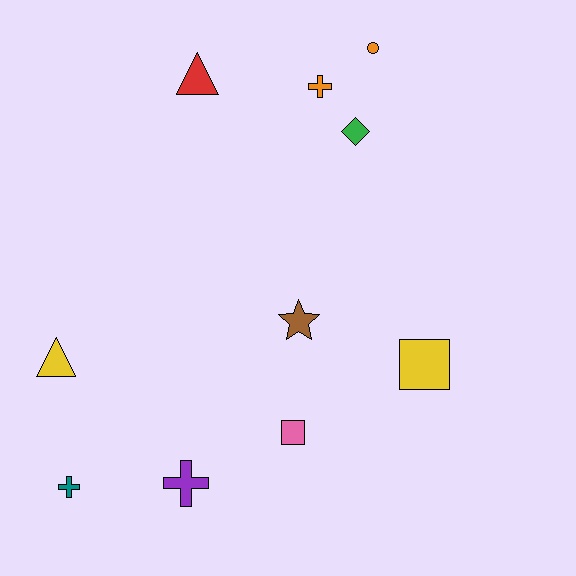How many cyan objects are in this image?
There are no cyan objects.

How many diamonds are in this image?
There is 1 diamond.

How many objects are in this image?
There are 10 objects.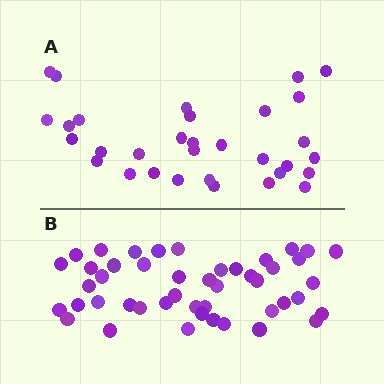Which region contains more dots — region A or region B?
Region B (the bottom region) has more dots.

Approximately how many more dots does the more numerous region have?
Region B has approximately 15 more dots than region A.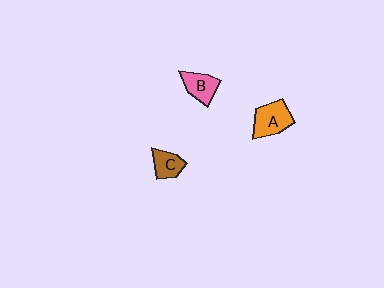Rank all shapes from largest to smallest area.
From largest to smallest: A (orange), B (pink), C (brown).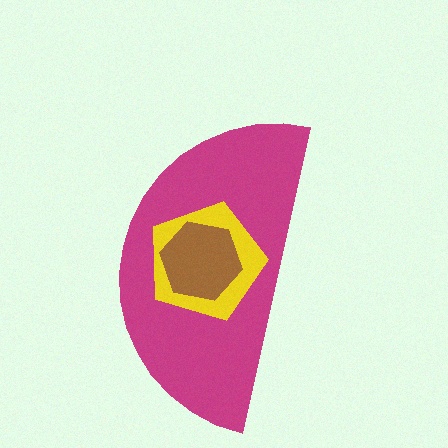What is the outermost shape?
The magenta semicircle.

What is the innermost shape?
The brown hexagon.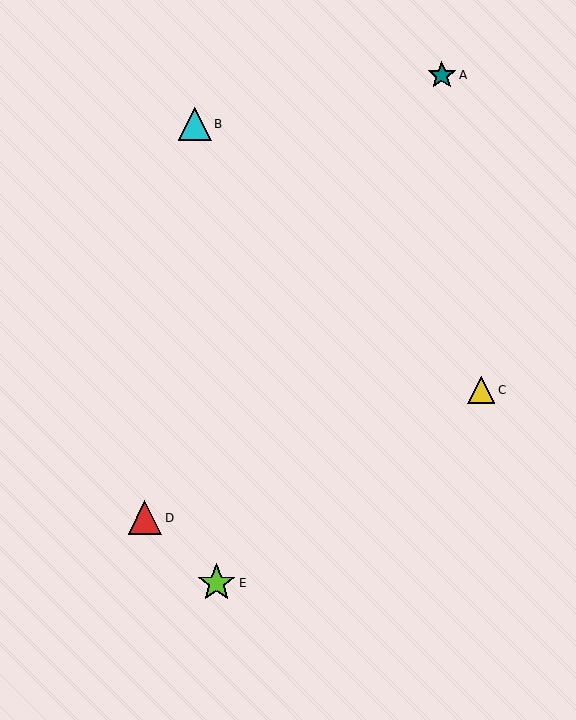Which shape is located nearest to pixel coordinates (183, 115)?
The cyan triangle (labeled B) at (195, 124) is nearest to that location.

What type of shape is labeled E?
Shape E is a lime star.